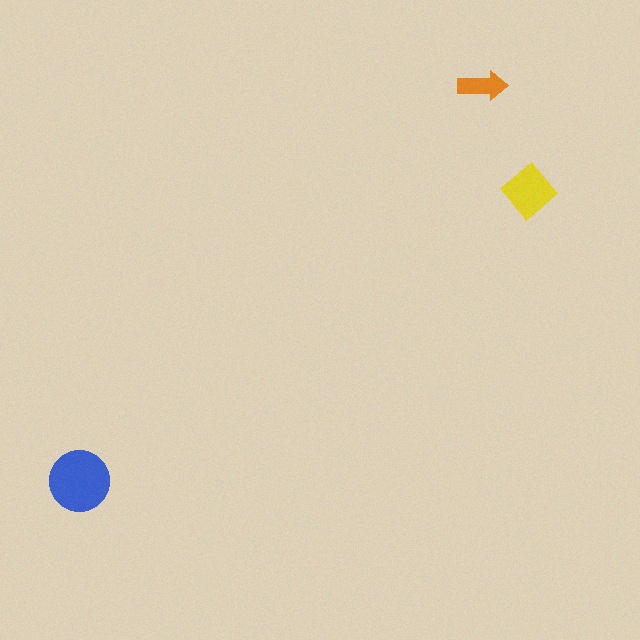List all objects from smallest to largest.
The orange arrow, the yellow diamond, the blue circle.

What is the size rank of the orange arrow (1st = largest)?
3rd.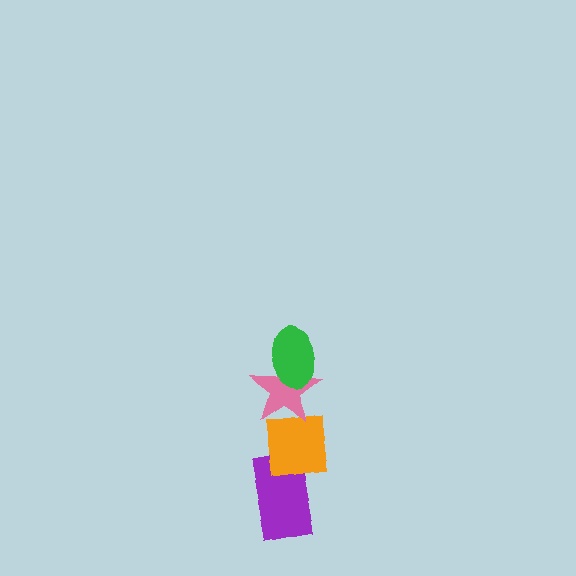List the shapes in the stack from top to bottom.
From top to bottom: the green ellipse, the pink star, the orange square, the purple rectangle.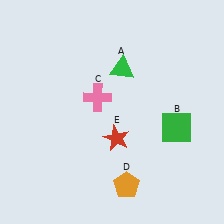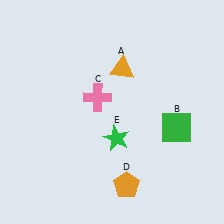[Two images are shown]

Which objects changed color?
A changed from green to orange. E changed from red to green.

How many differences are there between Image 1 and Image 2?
There are 2 differences between the two images.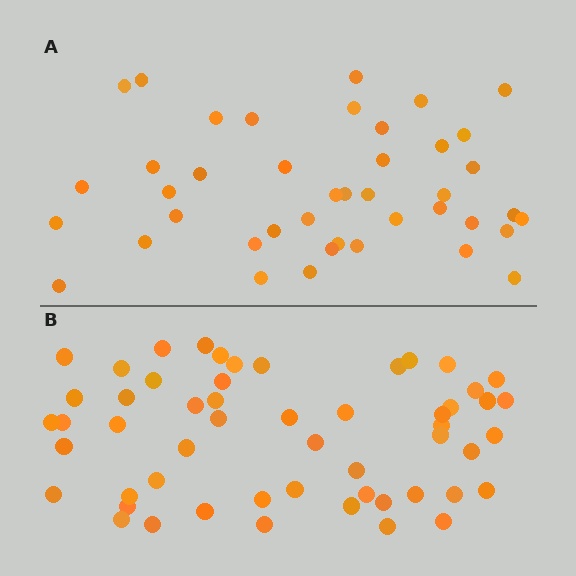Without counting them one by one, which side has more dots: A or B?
Region B (the bottom region) has more dots.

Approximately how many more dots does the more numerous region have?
Region B has roughly 12 or so more dots than region A.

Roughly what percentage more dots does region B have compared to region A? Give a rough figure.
About 30% more.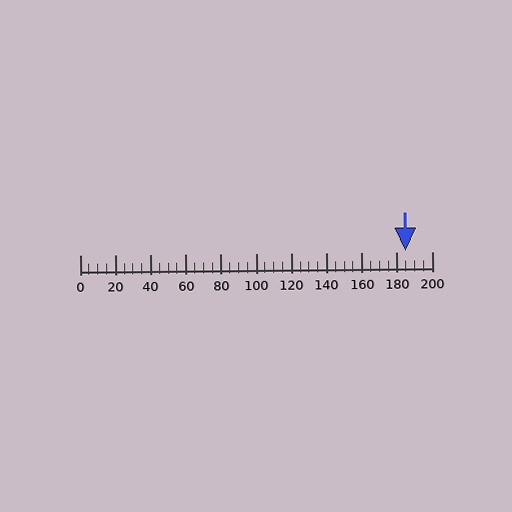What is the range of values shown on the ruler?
The ruler shows values from 0 to 200.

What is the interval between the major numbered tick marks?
The major tick marks are spaced 20 units apart.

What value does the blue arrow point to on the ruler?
The blue arrow points to approximately 185.